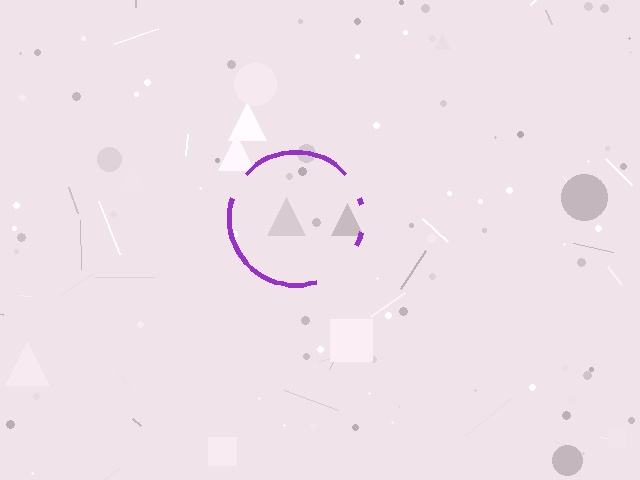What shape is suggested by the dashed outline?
The dashed outline suggests a circle.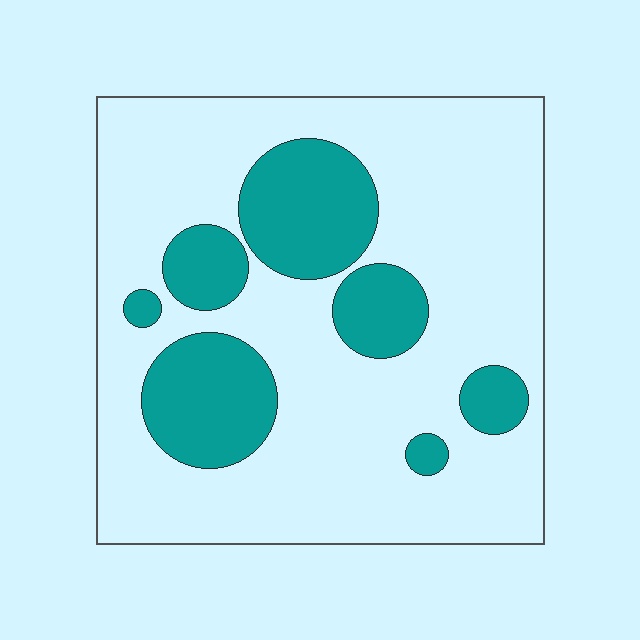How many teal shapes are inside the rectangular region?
7.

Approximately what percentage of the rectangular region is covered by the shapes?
Approximately 25%.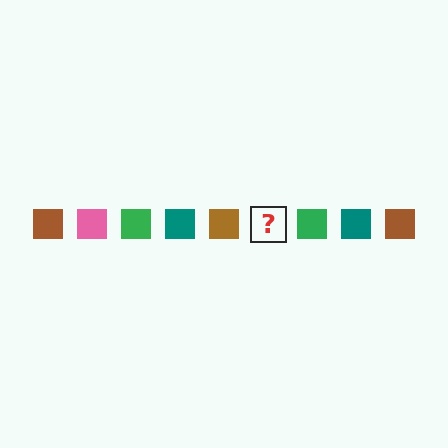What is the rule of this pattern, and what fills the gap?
The rule is that the pattern cycles through brown, pink, green, teal squares. The gap should be filled with a pink square.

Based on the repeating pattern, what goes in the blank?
The blank should be a pink square.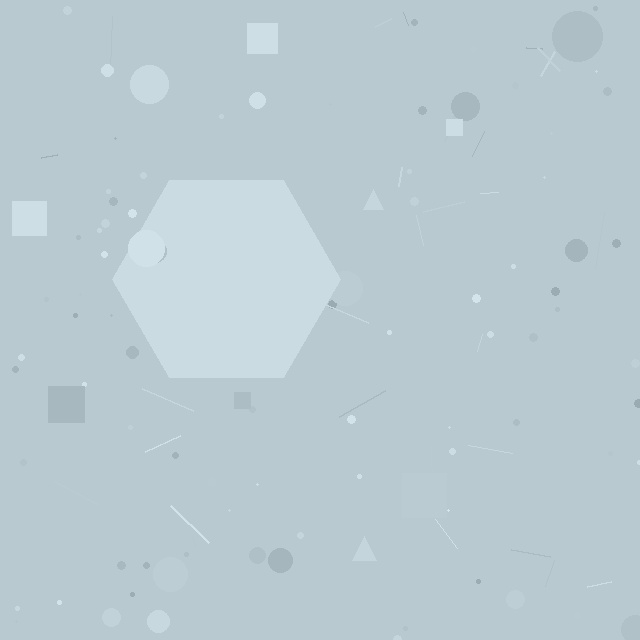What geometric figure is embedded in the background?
A hexagon is embedded in the background.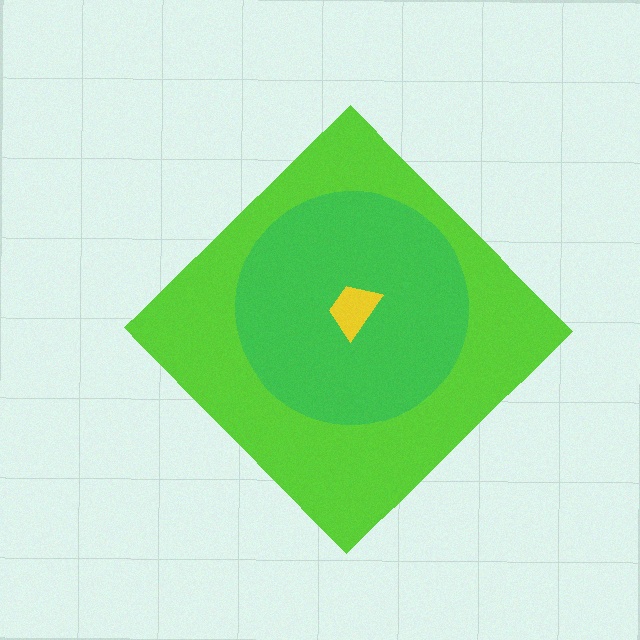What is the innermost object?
The yellow trapezoid.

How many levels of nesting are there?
3.